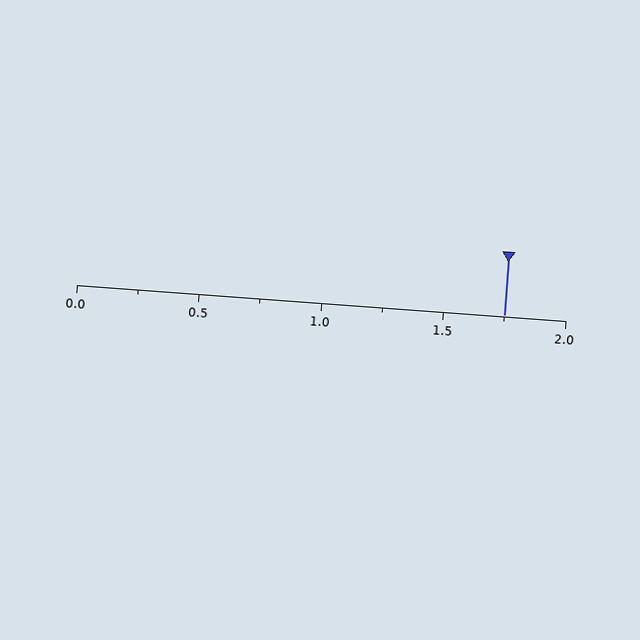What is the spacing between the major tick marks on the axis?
The major ticks are spaced 0.5 apart.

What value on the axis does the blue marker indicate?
The marker indicates approximately 1.75.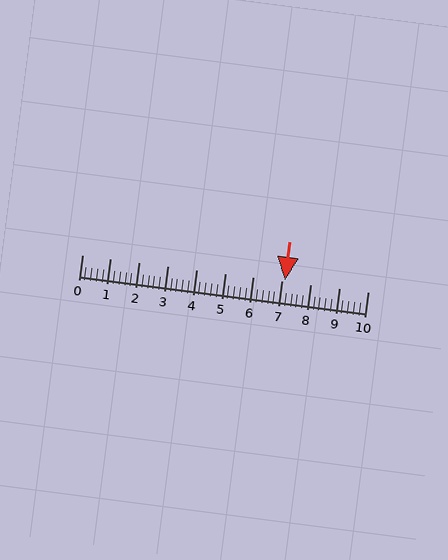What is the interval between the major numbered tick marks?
The major tick marks are spaced 1 units apart.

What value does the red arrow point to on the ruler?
The red arrow points to approximately 7.1.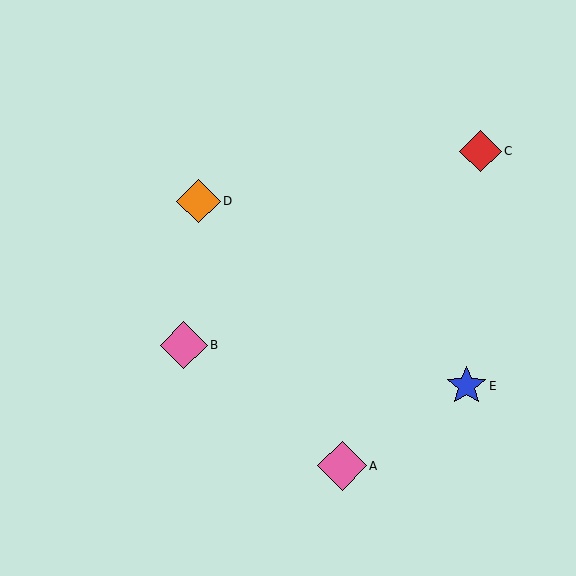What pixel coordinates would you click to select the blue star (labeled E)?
Click at (466, 386) to select the blue star E.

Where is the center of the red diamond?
The center of the red diamond is at (480, 151).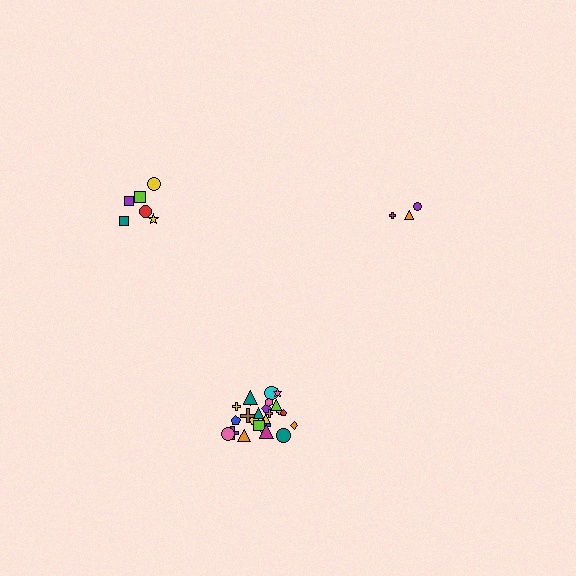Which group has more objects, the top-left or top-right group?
The top-left group.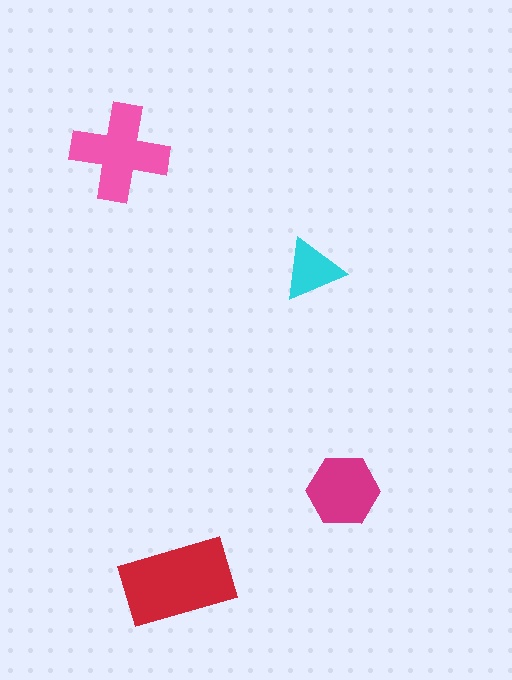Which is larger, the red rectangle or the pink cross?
The red rectangle.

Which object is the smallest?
The cyan triangle.